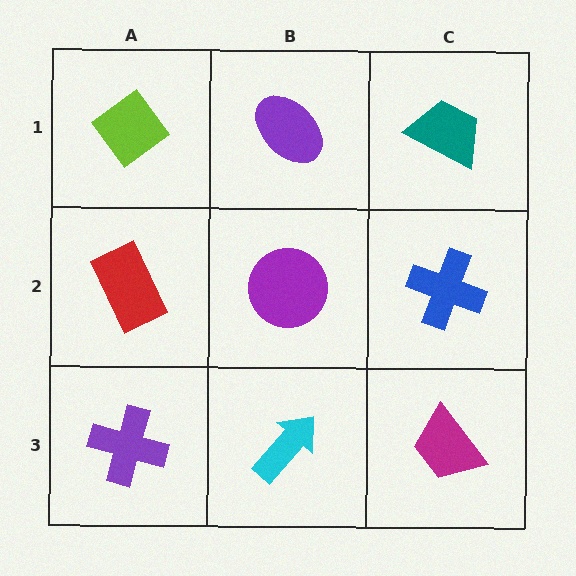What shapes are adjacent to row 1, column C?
A blue cross (row 2, column C), a purple ellipse (row 1, column B).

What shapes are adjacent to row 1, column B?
A purple circle (row 2, column B), a lime diamond (row 1, column A), a teal trapezoid (row 1, column C).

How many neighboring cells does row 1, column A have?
2.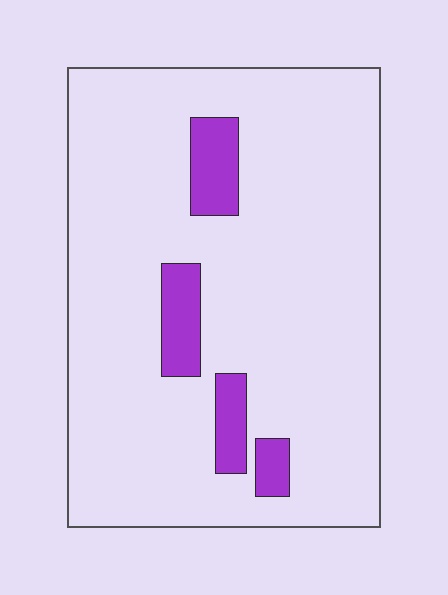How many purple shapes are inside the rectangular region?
4.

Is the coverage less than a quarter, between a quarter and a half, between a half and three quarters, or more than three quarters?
Less than a quarter.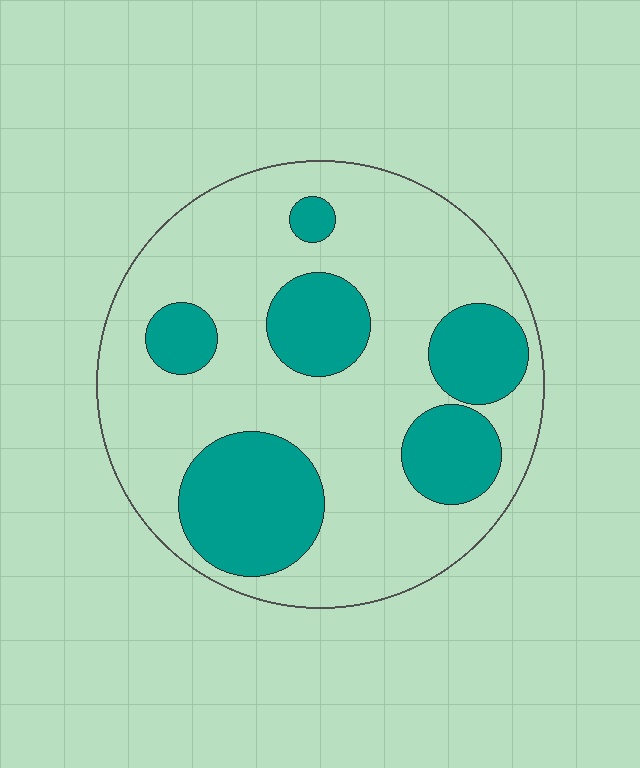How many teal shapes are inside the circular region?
6.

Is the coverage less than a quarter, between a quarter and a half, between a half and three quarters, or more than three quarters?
Between a quarter and a half.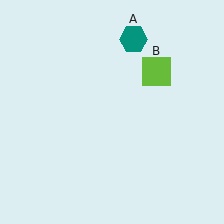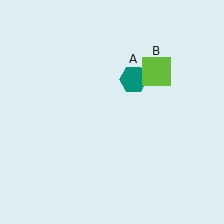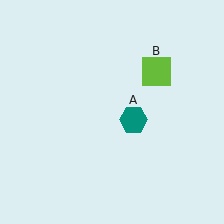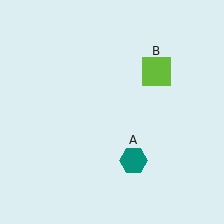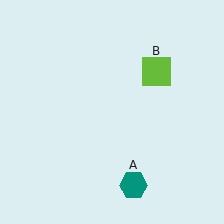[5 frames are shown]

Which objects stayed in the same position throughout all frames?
Lime square (object B) remained stationary.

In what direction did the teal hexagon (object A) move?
The teal hexagon (object A) moved down.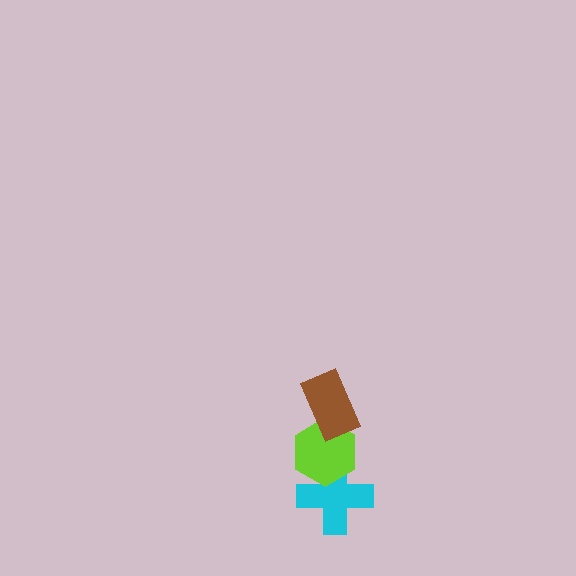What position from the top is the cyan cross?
The cyan cross is 3rd from the top.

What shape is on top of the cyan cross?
The lime hexagon is on top of the cyan cross.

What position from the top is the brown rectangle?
The brown rectangle is 1st from the top.